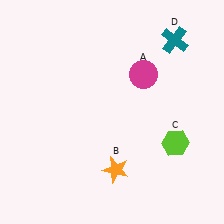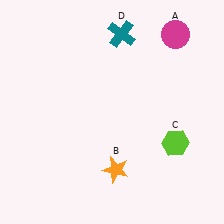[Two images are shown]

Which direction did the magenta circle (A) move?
The magenta circle (A) moved up.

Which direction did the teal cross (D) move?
The teal cross (D) moved left.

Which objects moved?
The objects that moved are: the magenta circle (A), the teal cross (D).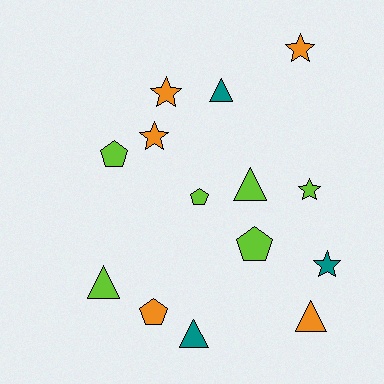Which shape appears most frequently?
Triangle, with 5 objects.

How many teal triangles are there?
There are 2 teal triangles.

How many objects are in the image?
There are 14 objects.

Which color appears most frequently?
Lime, with 6 objects.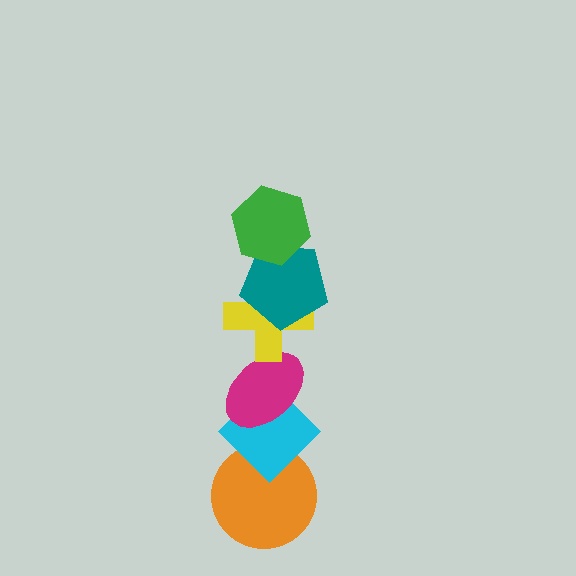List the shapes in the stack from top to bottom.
From top to bottom: the green hexagon, the teal pentagon, the yellow cross, the magenta ellipse, the cyan diamond, the orange circle.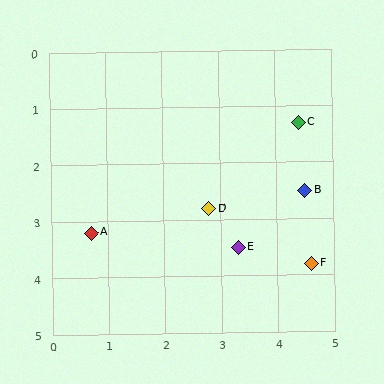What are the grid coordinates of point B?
Point B is at approximately (4.5, 2.5).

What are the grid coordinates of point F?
Point F is at approximately (4.6, 3.8).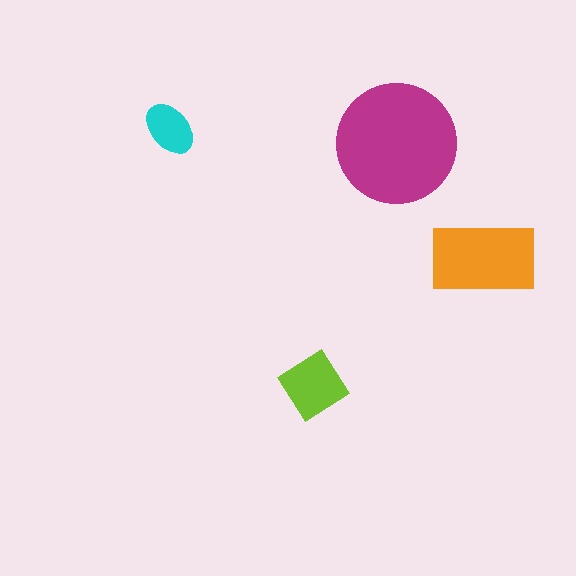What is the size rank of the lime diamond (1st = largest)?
3rd.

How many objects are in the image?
There are 4 objects in the image.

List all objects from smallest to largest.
The cyan ellipse, the lime diamond, the orange rectangle, the magenta circle.